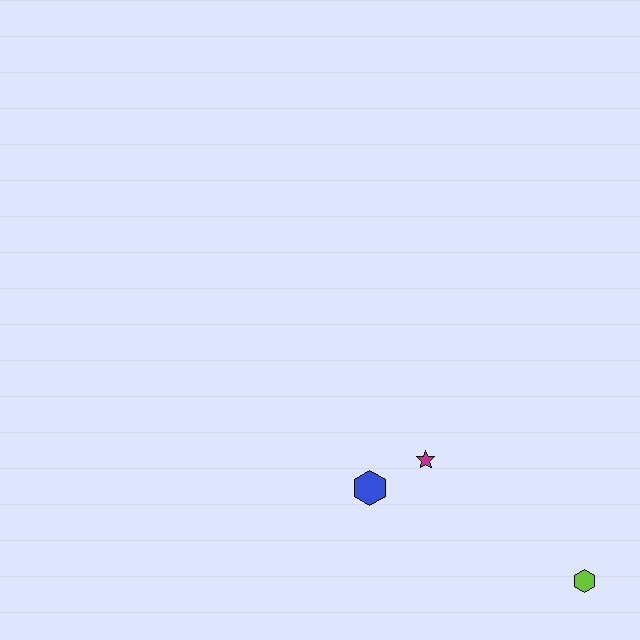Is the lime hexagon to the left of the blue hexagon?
No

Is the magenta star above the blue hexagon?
Yes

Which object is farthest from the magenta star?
The lime hexagon is farthest from the magenta star.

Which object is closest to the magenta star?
The blue hexagon is closest to the magenta star.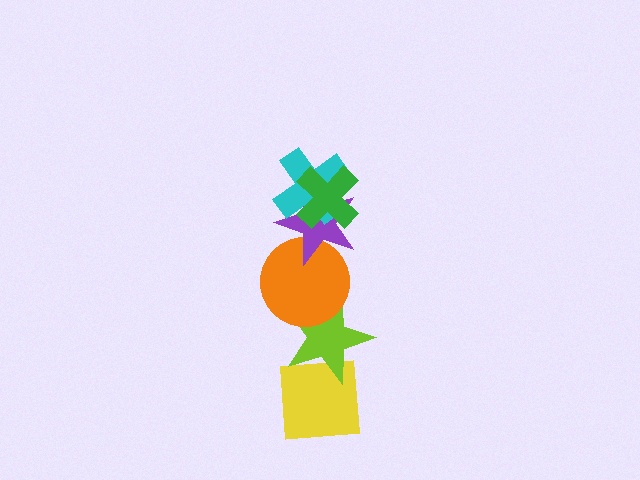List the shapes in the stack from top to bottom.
From top to bottom: the green cross, the cyan cross, the purple star, the orange circle, the lime star, the yellow square.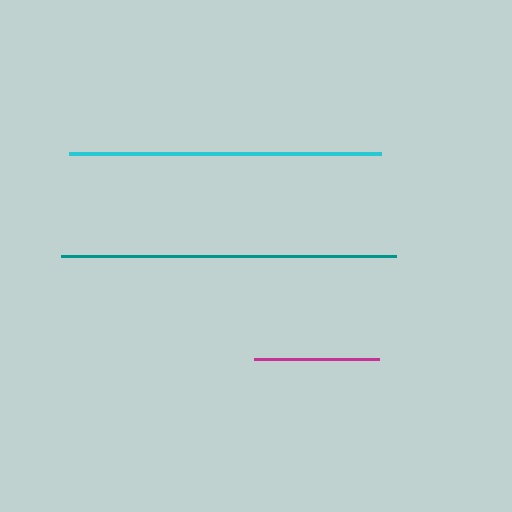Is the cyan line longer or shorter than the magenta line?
The cyan line is longer than the magenta line.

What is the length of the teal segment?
The teal segment is approximately 335 pixels long.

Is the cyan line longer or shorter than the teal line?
The teal line is longer than the cyan line.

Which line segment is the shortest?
The magenta line is the shortest at approximately 125 pixels.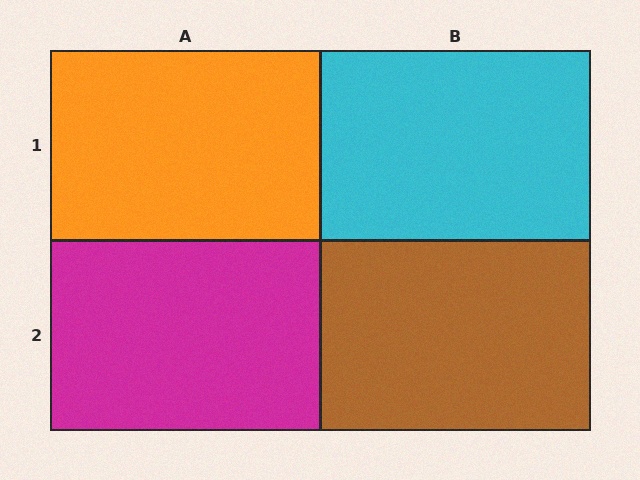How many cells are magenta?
1 cell is magenta.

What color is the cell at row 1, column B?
Cyan.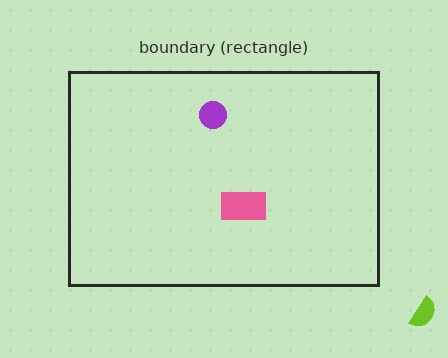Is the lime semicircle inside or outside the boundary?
Outside.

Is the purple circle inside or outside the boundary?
Inside.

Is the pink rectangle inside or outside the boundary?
Inside.